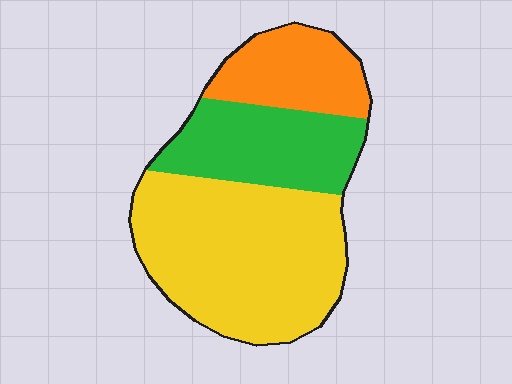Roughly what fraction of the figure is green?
Green covers 27% of the figure.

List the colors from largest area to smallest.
From largest to smallest: yellow, green, orange.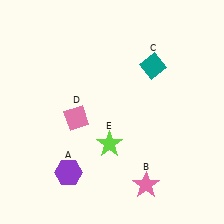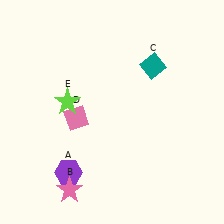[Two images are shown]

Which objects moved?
The objects that moved are: the pink star (B), the lime star (E).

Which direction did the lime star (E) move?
The lime star (E) moved up.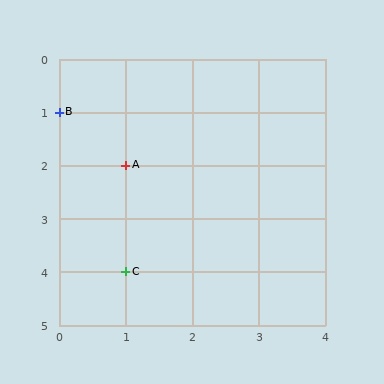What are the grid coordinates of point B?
Point B is at grid coordinates (0, 1).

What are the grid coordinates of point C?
Point C is at grid coordinates (1, 4).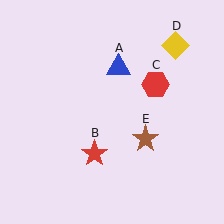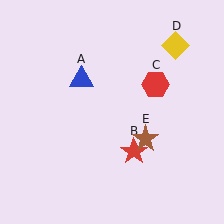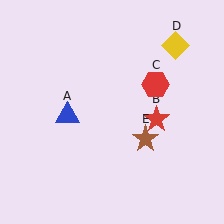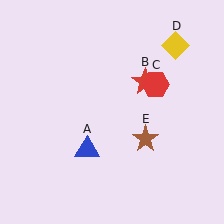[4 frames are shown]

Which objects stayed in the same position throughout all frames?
Red hexagon (object C) and yellow diamond (object D) and brown star (object E) remained stationary.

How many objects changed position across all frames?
2 objects changed position: blue triangle (object A), red star (object B).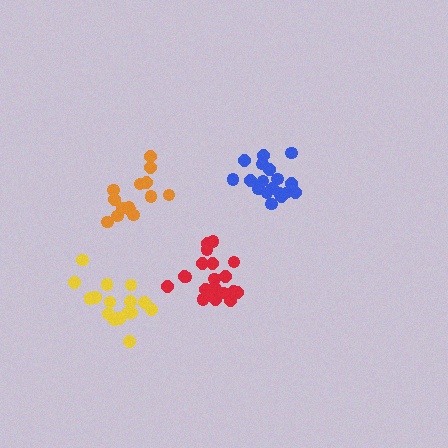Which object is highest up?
The blue cluster is topmost.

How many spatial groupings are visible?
There are 4 spatial groupings.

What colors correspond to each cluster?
The clusters are colored: red, orange, yellow, blue.